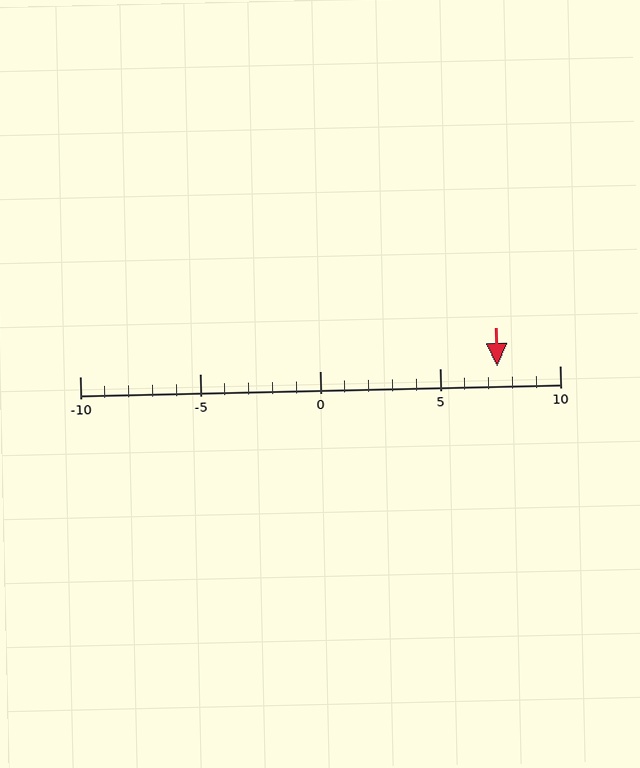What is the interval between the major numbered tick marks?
The major tick marks are spaced 5 units apart.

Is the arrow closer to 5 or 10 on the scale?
The arrow is closer to 5.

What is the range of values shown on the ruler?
The ruler shows values from -10 to 10.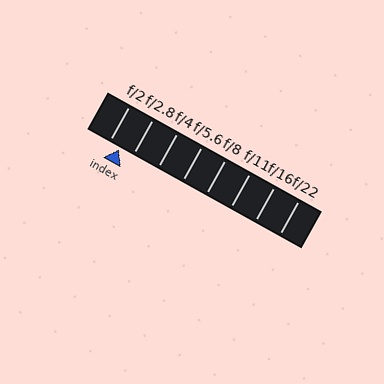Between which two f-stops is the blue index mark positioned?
The index mark is between f/2 and f/2.8.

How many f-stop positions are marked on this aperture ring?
There are 8 f-stop positions marked.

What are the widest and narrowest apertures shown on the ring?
The widest aperture shown is f/2 and the narrowest is f/22.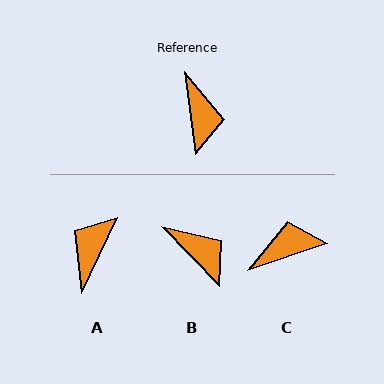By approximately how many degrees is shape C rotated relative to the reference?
Approximately 101 degrees counter-clockwise.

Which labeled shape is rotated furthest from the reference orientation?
A, about 147 degrees away.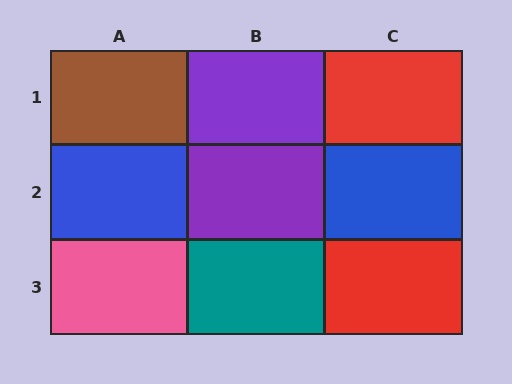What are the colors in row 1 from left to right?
Brown, purple, red.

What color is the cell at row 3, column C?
Red.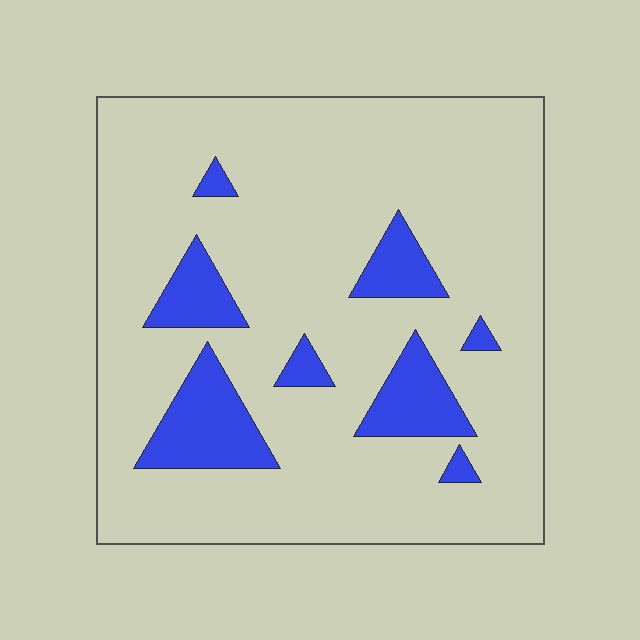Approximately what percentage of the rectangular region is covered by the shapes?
Approximately 15%.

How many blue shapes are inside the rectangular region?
8.